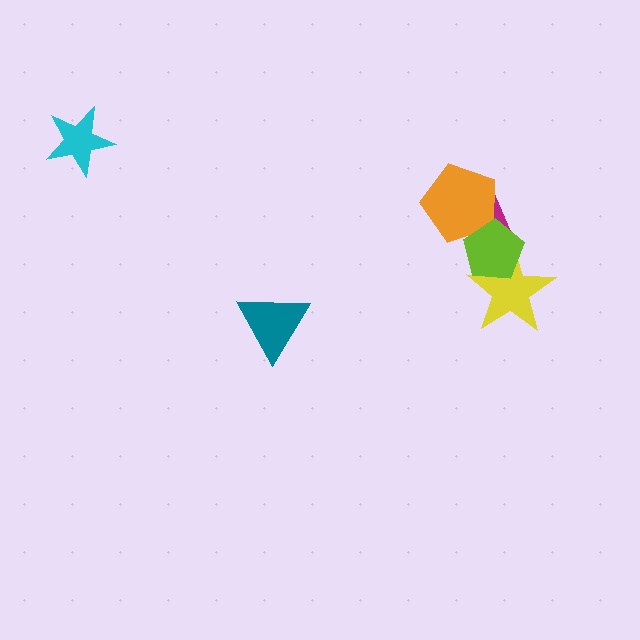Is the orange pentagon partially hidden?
Yes, it is partially covered by another shape.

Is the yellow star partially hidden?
Yes, it is partially covered by another shape.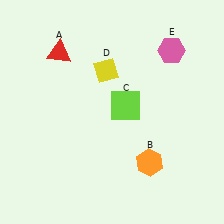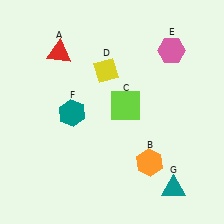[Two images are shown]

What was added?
A teal hexagon (F), a teal triangle (G) were added in Image 2.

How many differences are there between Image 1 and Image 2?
There are 2 differences between the two images.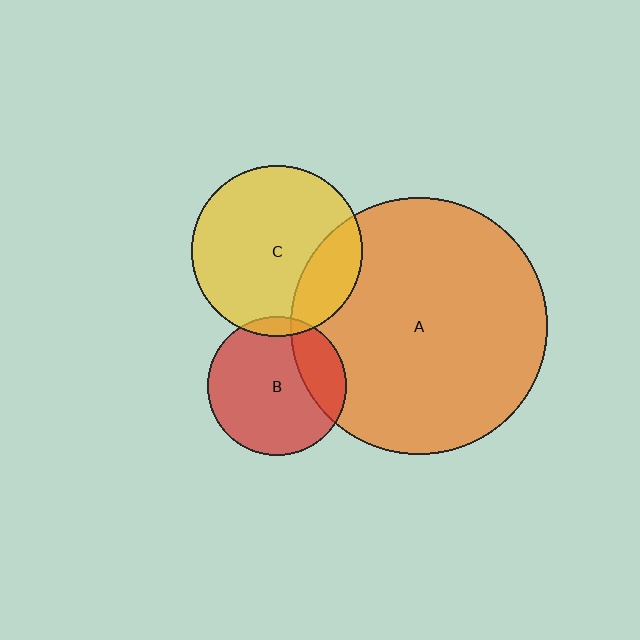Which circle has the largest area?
Circle A (orange).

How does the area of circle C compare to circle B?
Approximately 1.5 times.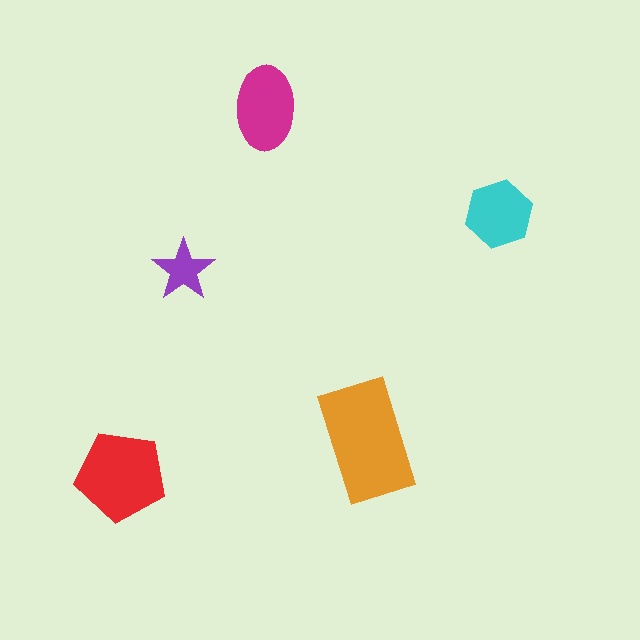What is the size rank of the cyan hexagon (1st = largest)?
4th.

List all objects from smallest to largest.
The purple star, the cyan hexagon, the magenta ellipse, the red pentagon, the orange rectangle.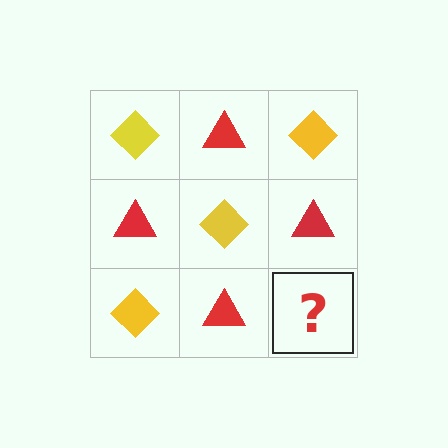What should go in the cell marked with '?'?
The missing cell should contain a yellow diamond.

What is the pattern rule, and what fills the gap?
The rule is that it alternates yellow diamond and red triangle in a checkerboard pattern. The gap should be filled with a yellow diamond.